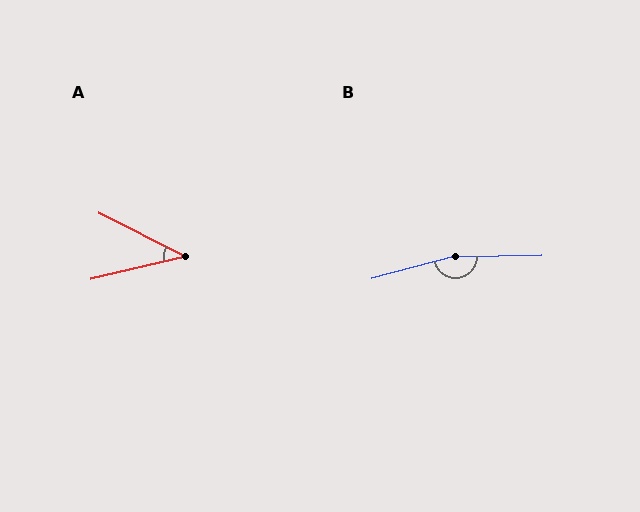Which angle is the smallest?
A, at approximately 40 degrees.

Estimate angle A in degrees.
Approximately 40 degrees.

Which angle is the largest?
B, at approximately 166 degrees.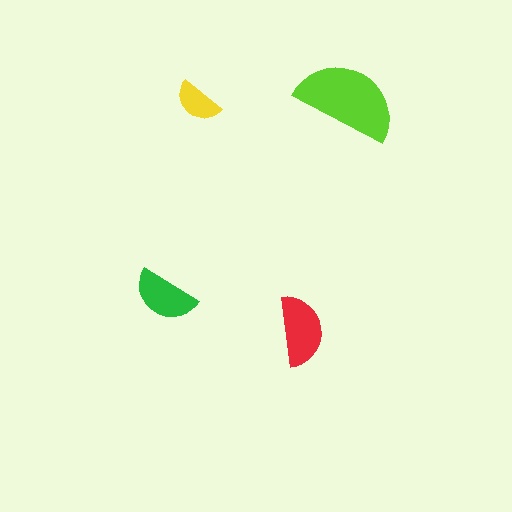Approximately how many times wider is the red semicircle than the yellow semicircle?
About 1.5 times wider.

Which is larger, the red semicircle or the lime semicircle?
The lime one.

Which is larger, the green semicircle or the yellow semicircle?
The green one.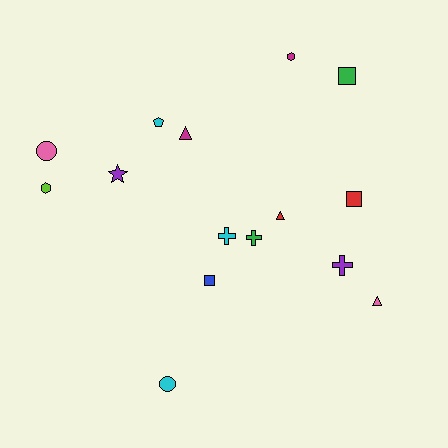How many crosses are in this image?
There are 3 crosses.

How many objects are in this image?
There are 15 objects.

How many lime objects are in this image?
There is 1 lime object.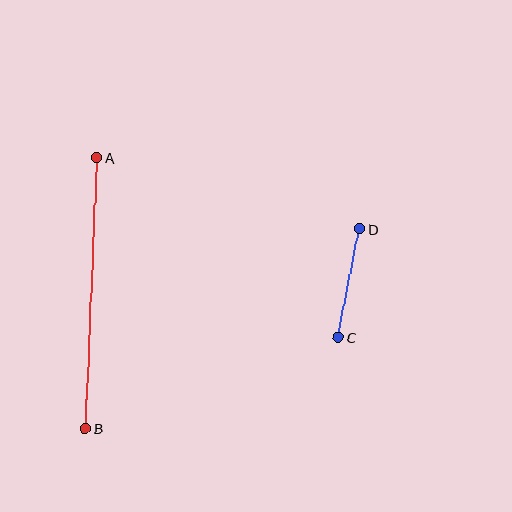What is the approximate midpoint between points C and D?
The midpoint is at approximately (349, 283) pixels.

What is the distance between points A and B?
The distance is approximately 271 pixels.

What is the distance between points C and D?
The distance is approximately 110 pixels.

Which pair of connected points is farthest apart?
Points A and B are farthest apart.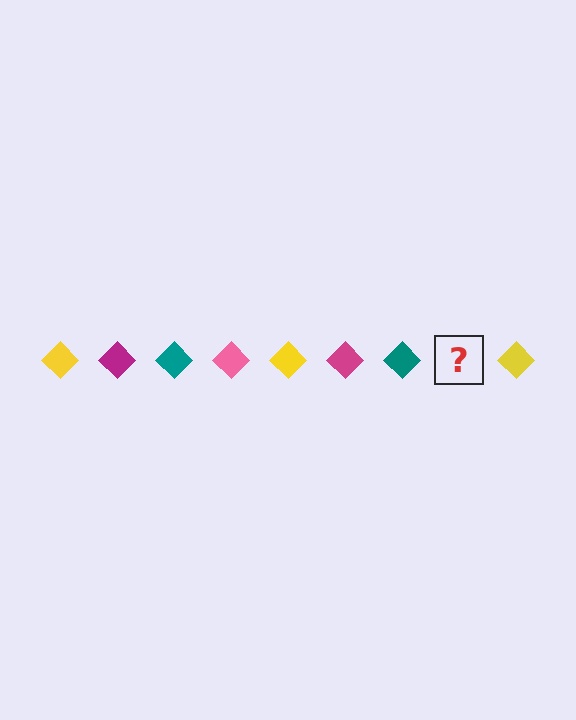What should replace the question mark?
The question mark should be replaced with a pink diamond.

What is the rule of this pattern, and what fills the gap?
The rule is that the pattern cycles through yellow, magenta, teal, pink diamonds. The gap should be filled with a pink diamond.